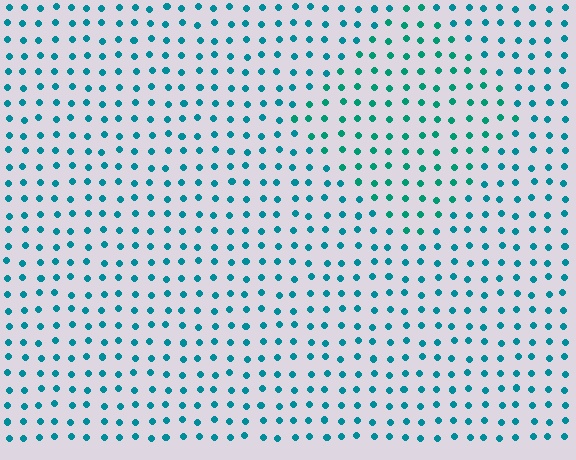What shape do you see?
I see a diamond.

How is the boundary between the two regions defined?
The boundary is defined purely by a slight shift in hue (about 20 degrees). Spacing, size, and orientation are identical on both sides.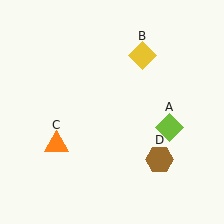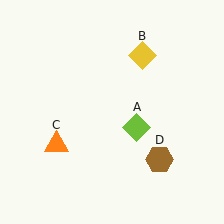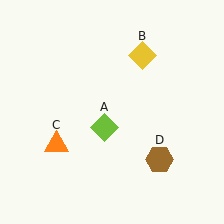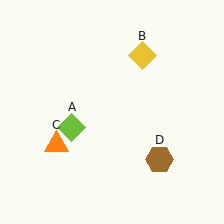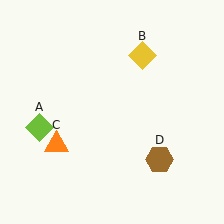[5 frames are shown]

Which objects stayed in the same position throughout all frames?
Yellow diamond (object B) and orange triangle (object C) and brown hexagon (object D) remained stationary.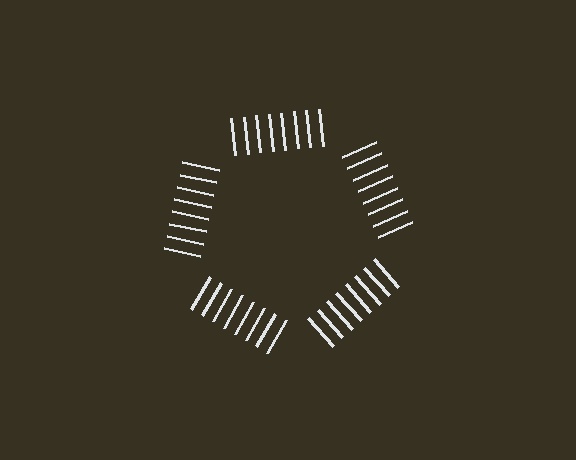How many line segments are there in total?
40 — 8 along each of the 5 edges.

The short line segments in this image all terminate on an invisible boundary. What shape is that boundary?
An illusory pentagon — the line segments terminate on its edges but no continuous stroke is drawn.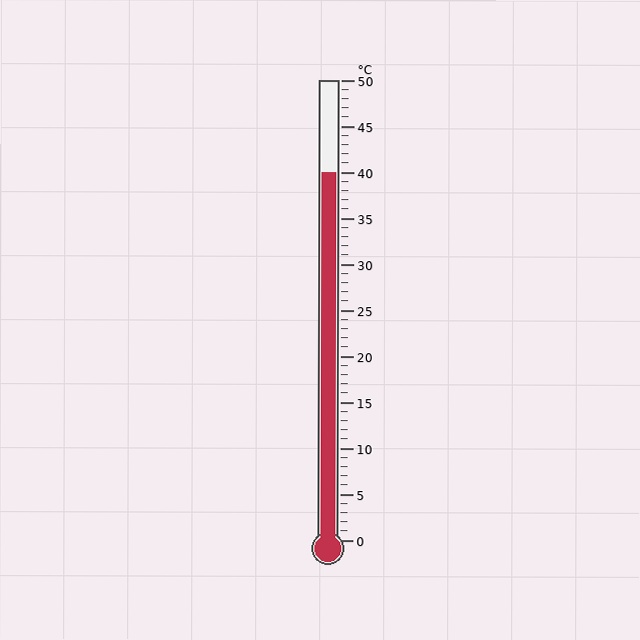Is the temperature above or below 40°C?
The temperature is at 40°C.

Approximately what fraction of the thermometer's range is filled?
The thermometer is filled to approximately 80% of its range.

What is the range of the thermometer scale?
The thermometer scale ranges from 0°C to 50°C.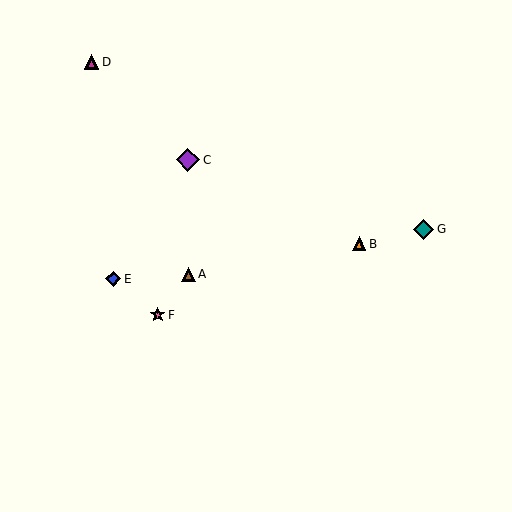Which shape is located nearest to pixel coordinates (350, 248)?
The orange triangle (labeled B) at (359, 244) is nearest to that location.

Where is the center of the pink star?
The center of the pink star is at (158, 315).